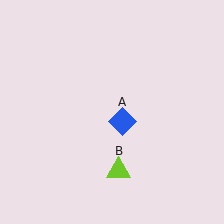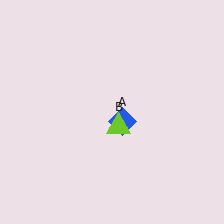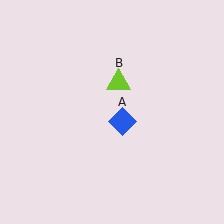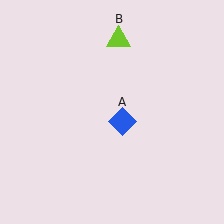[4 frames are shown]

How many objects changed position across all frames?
1 object changed position: lime triangle (object B).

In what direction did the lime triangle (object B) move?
The lime triangle (object B) moved up.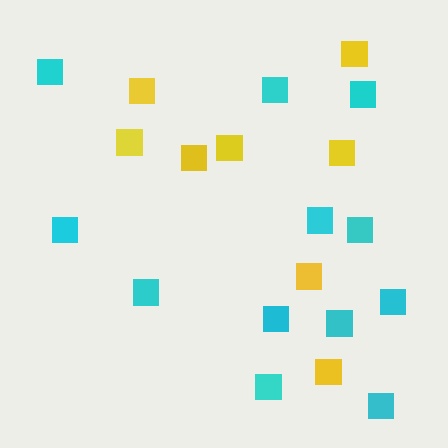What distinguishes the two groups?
There are 2 groups: one group of cyan squares (12) and one group of yellow squares (8).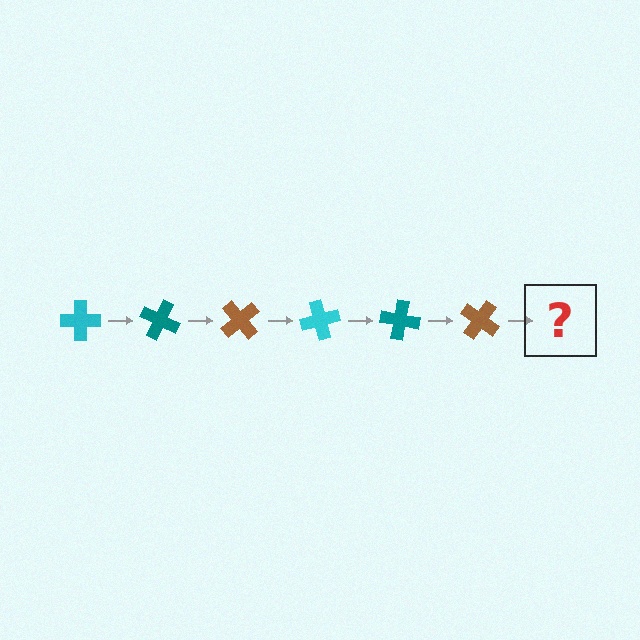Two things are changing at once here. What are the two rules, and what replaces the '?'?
The two rules are that it rotates 25 degrees each step and the color cycles through cyan, teal, and brown. The '?' should be a cyan cross, rotated 150 degrees from the start.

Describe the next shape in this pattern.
It should be a cyan cross, rotated 150 degrees from the start.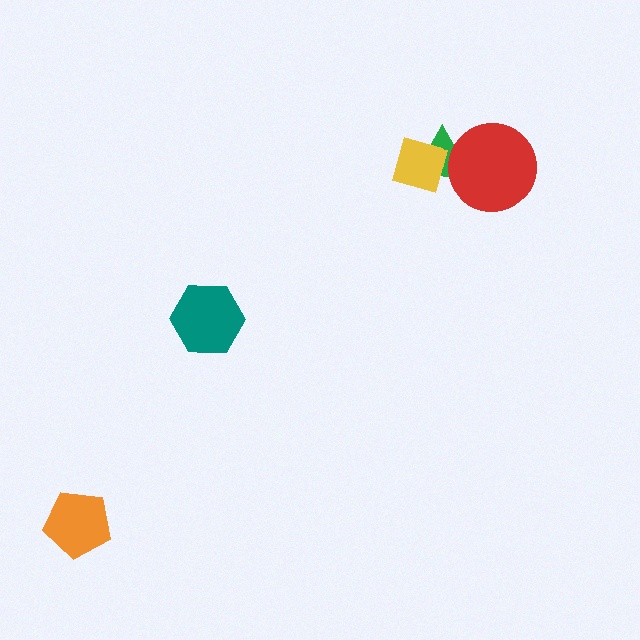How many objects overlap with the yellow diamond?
1 object overlaps with the yellow diamond.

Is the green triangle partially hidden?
Yes, it is partially covered by another shape.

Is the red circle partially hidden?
No, no other shape covers it.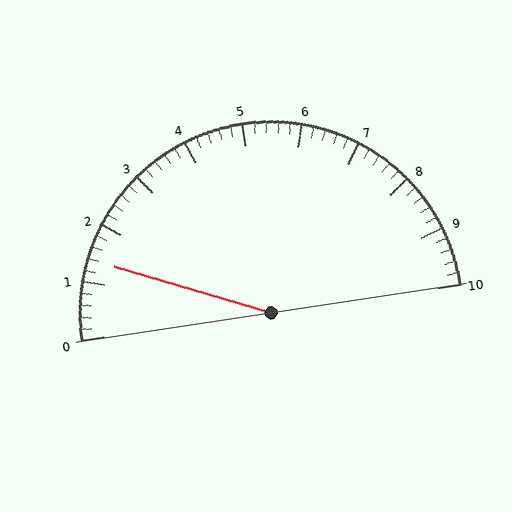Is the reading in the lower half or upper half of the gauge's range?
The reading is in the lower half of the range (0 to 10).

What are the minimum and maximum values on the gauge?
The gauge ranges from 0 to 10.